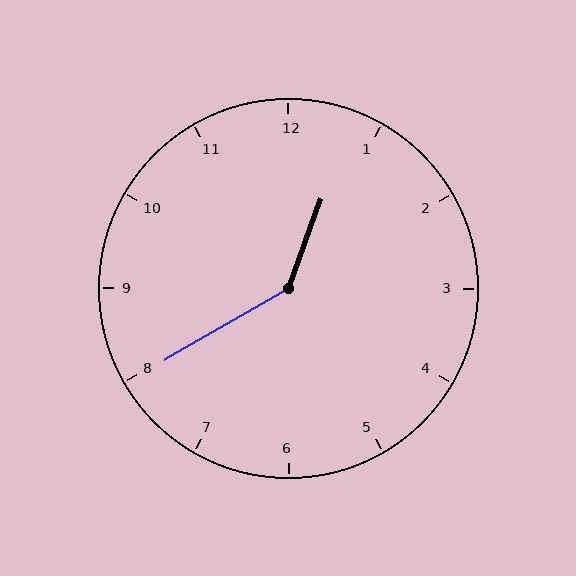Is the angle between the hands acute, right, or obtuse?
It is obtuse.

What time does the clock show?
12:40.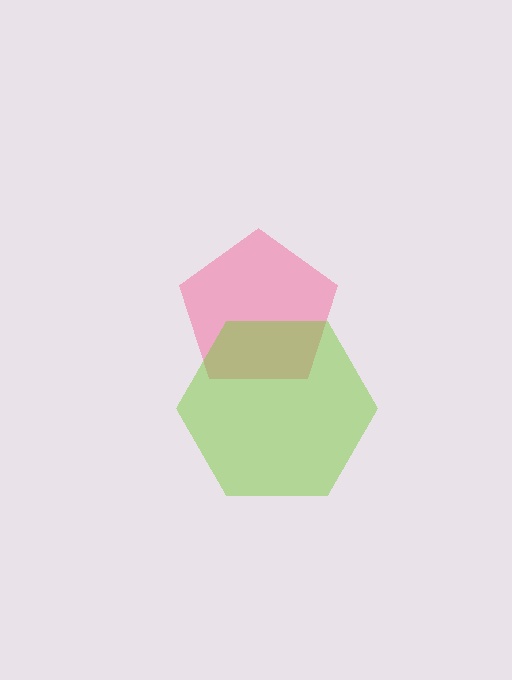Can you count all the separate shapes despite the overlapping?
Yes, there are 2 separate shapes.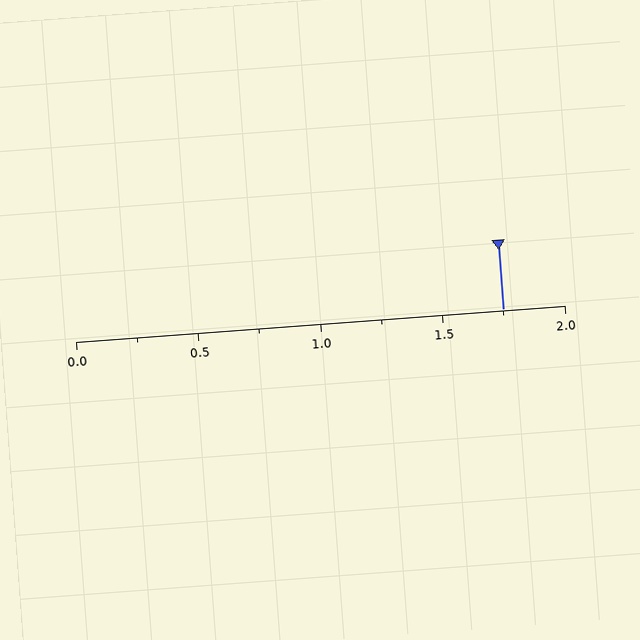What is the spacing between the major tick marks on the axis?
The major ticks are spaced 0.5 apart.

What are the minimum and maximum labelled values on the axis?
The axis runs from 0.0 to 2.0.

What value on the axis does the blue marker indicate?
The marker indicates approximately 1.75.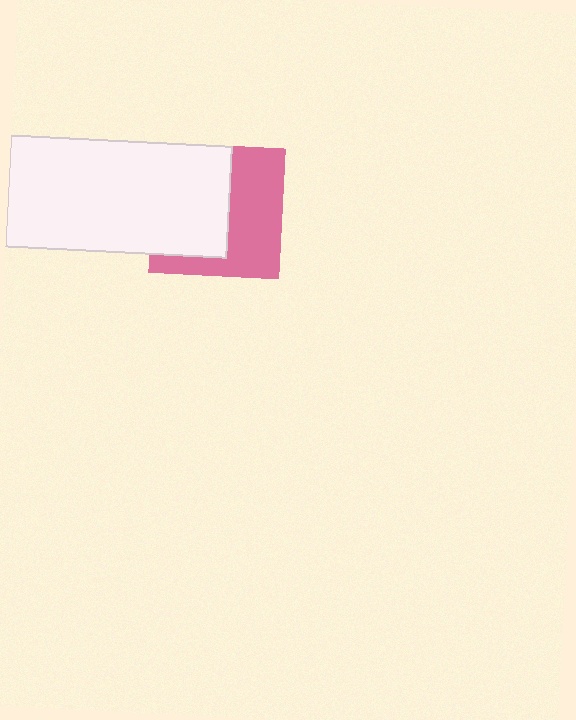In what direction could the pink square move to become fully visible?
The pink square could move right. That would shift it out from behind the white rectangle entirely.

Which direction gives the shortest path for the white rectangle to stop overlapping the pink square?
Moving left gives the shortest separation.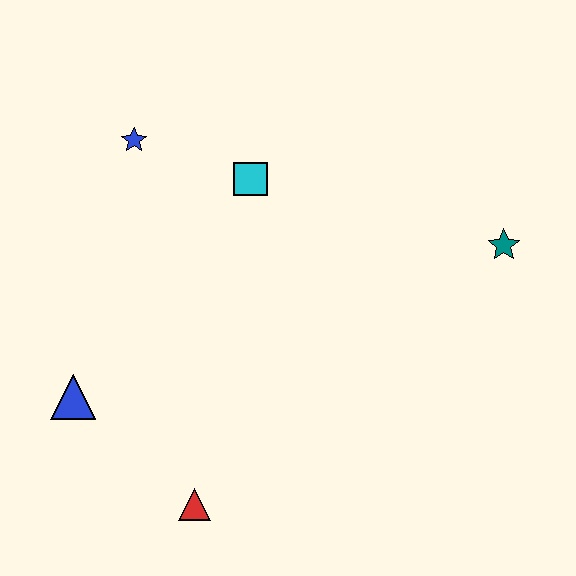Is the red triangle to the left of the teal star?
Yes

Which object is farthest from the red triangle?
The teal star is farthest from the red triangle.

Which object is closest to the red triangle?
The blue triangle is closest to the red triangle.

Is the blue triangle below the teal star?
Yes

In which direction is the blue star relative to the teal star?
The blue star is to the left of the teal star.